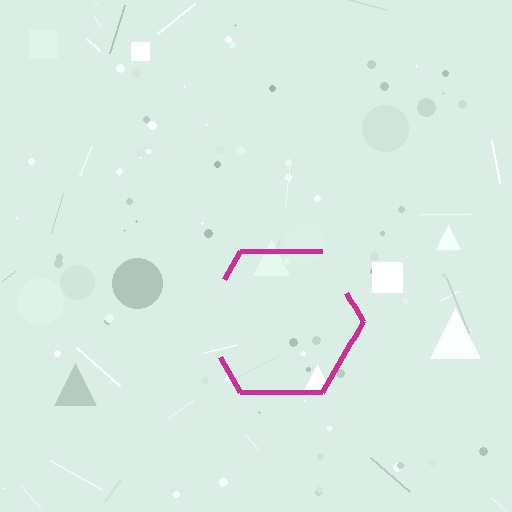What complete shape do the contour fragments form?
The contour fragments form a hexagon.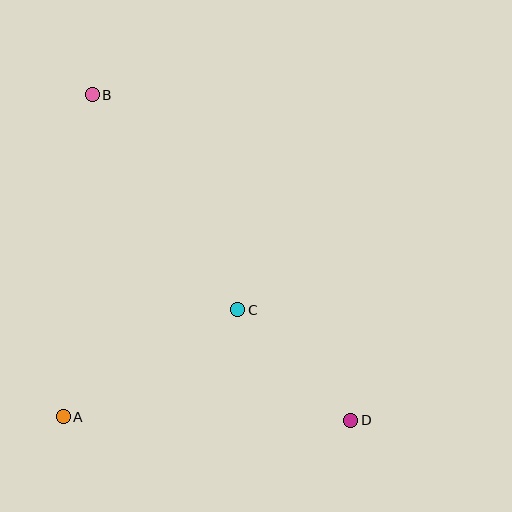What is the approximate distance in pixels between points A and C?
The distance between A and C is approximately 205 pixels.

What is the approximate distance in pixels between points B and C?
The distance between B and C is approximately 260 pixels.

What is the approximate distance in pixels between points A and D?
The distance between A and D is approximately 288 pixels.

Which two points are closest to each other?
Points C and D are closest to each other.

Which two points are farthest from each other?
Points B and D are farthest from each other.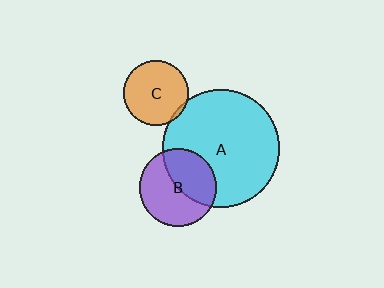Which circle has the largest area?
Circle A (cyan).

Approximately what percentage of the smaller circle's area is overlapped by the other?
Approximately 5%.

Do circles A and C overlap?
Yes.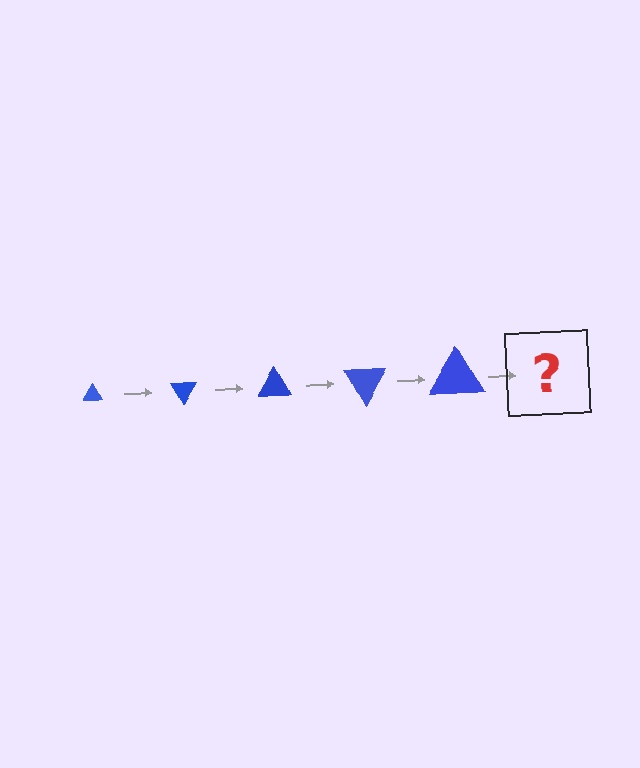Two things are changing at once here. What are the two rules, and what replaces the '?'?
The two rules are that the triangle grows larger each step and it rotates 60 degrees each step. The '?' should be a triangle, larger than the previous one and rotated 300 degrees from the start.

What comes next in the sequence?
The next element should be a triangle, larger than the previous one and rotated 300 degrees from the start.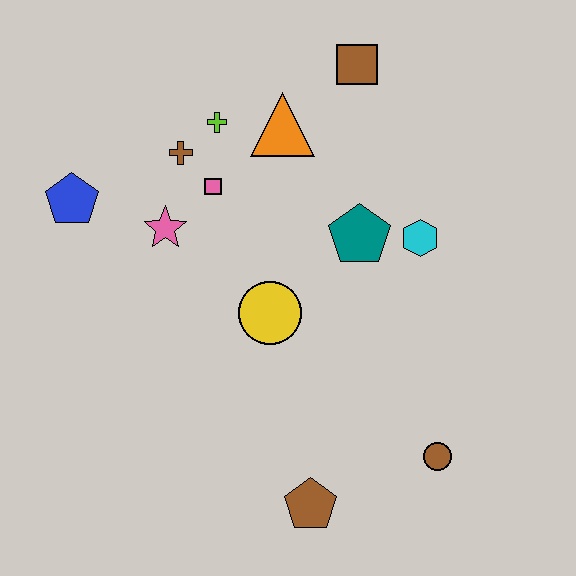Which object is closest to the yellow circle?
The teal pentagon is closest to the yellow circle.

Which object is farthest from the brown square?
The brown pentagon is farthest from the brown square.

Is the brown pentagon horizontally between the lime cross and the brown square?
Yes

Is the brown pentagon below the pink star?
Yes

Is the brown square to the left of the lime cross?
No